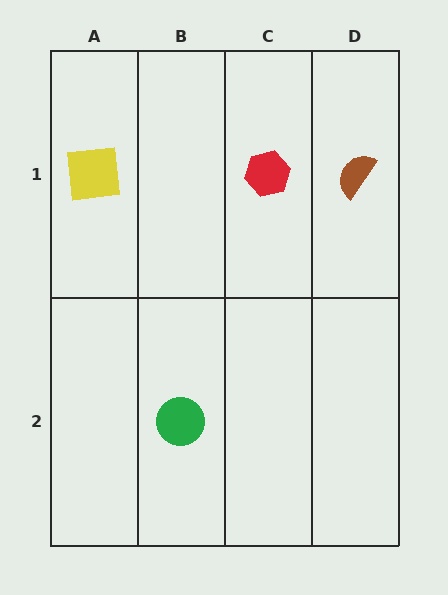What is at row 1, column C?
A red hexagon.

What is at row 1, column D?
A brown semicircle.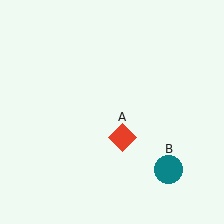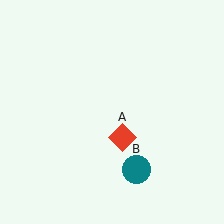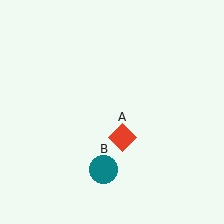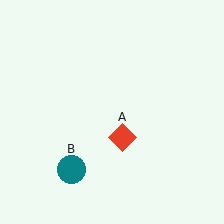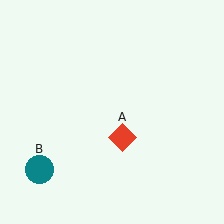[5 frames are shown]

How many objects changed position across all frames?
1 object changed position: teal circle (object B).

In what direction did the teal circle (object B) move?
The teal circle (object B) moved left.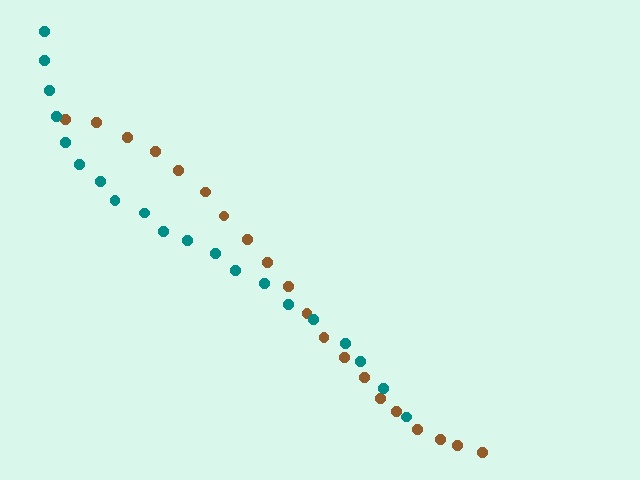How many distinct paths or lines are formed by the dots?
There are 2 distinct paths.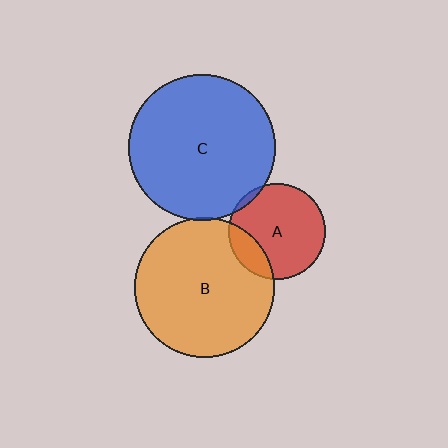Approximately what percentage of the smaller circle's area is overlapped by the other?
Approximately 20%.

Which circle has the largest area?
Circle C (blue).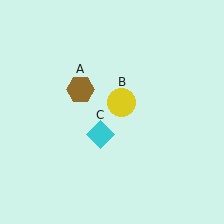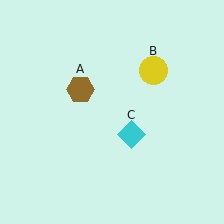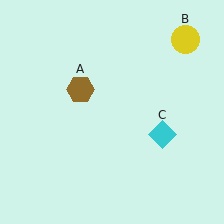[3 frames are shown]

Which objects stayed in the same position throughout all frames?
Brown hexagon (object A) remained stationary.